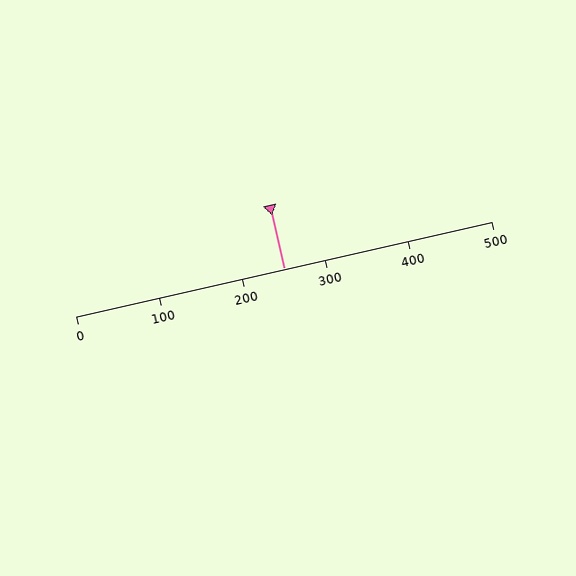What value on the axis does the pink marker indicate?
The marker indicates approximately 250.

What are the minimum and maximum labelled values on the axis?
The axis runs from 0 to 500.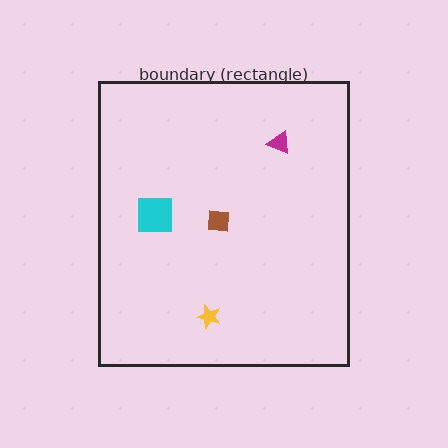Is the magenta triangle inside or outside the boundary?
Inside.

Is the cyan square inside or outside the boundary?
Inside.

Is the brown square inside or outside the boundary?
Inside.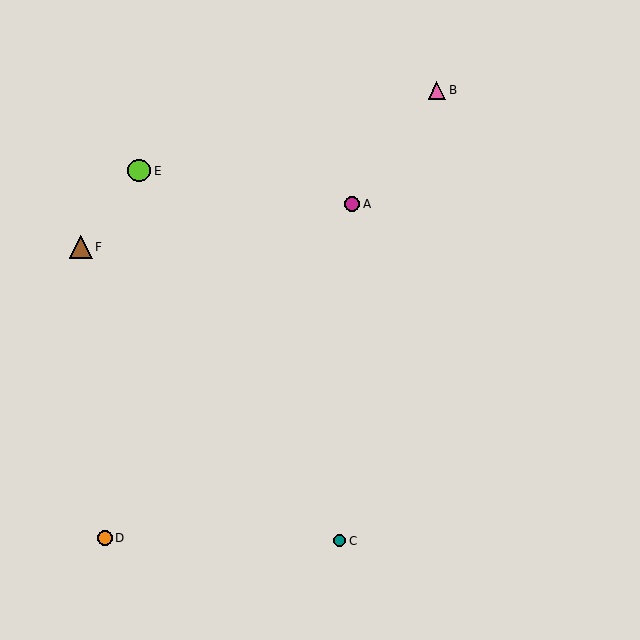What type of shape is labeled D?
Shape D is an orange circle.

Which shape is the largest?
The brown triangle (labeled F) is the largest.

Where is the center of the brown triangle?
The center of the brown triangle is at (81, 247).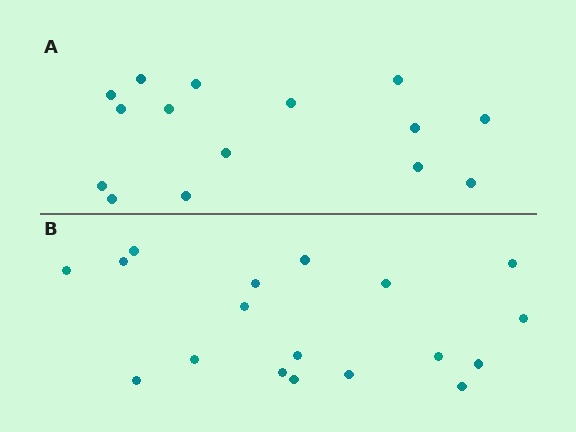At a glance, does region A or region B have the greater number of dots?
Region B (the bottom region) has more dots.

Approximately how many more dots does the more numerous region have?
Region B has just a few more — roughly 2 or 3 more dots than region A.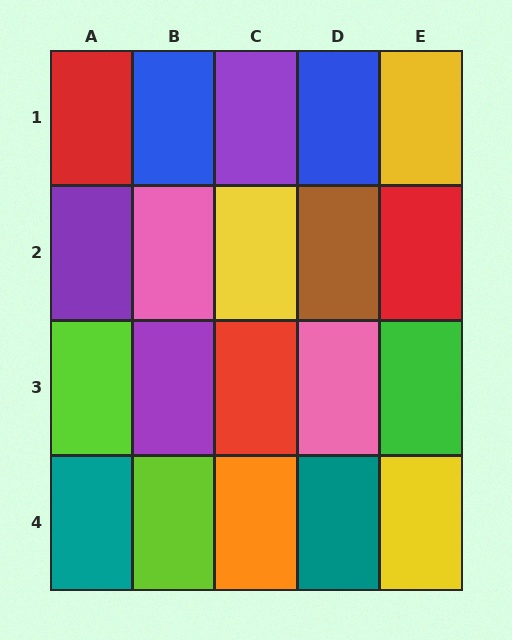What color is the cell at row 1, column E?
Yellow.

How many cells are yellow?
3 cells are yellow.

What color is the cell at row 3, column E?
Green.